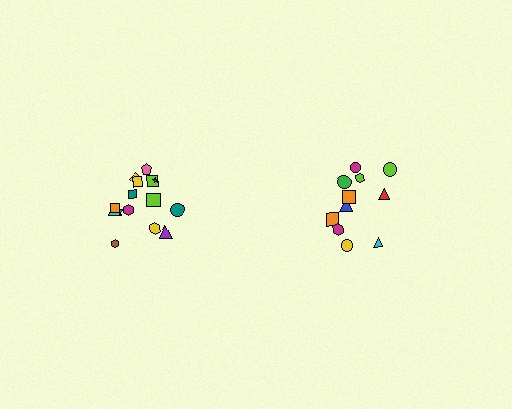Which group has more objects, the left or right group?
The left group.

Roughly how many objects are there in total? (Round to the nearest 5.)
Roughly 25 objects in total.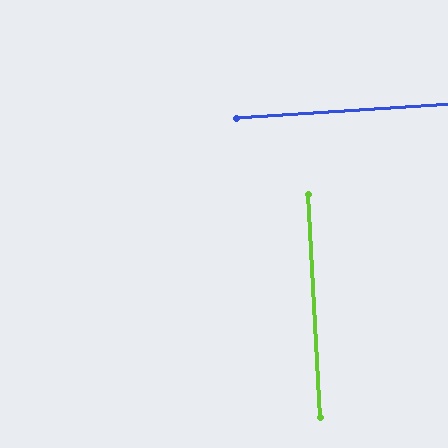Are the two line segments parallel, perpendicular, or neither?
Perpendicular — they meet at approximately 89°.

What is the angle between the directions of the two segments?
Approximately 89 degrees.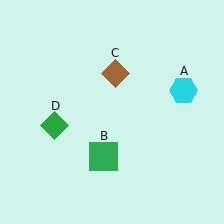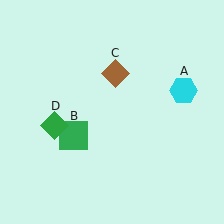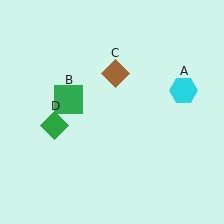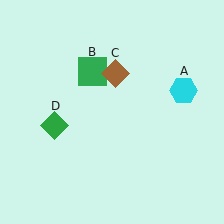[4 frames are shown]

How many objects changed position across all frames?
1 object changed position: green square (object B).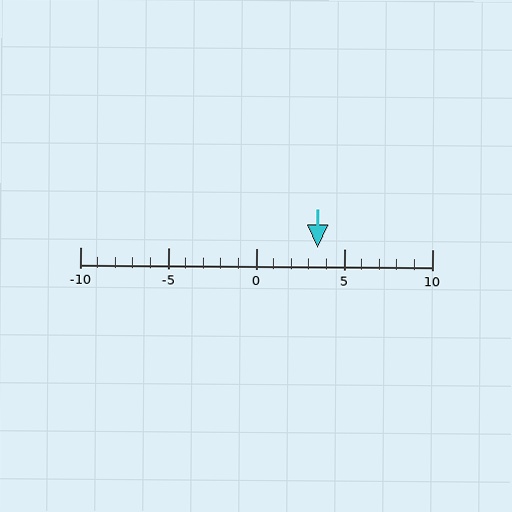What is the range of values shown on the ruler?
The ruler shows values from -10 to 10.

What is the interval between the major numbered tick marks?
The major tick marks are spaced 5 units apart.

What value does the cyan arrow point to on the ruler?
The cyan arrow points to approximately 4.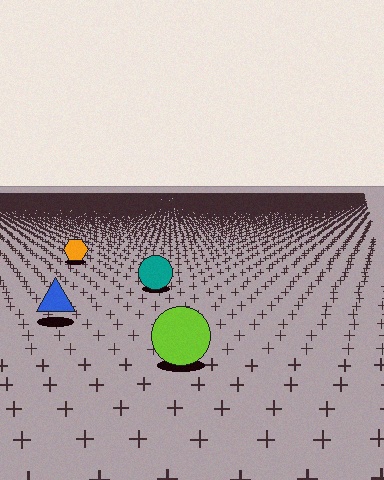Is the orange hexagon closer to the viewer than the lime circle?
No. The lime circle is closer — you can tell from the texture gradient: the ground texture is coarser near it.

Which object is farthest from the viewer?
The orange hexagon is farthest from the viewer. It appears smaller and the ground texture around it is denser.